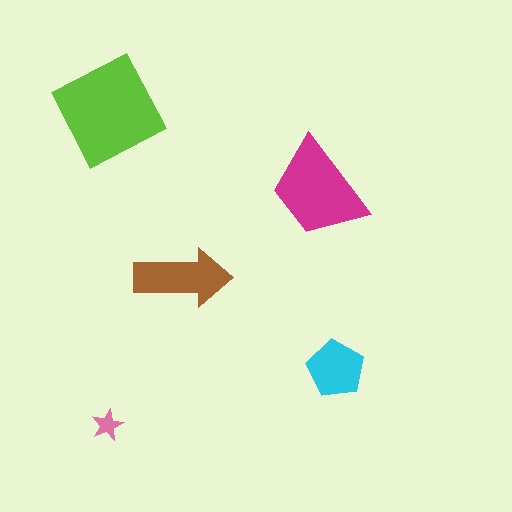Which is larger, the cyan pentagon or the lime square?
The lime square.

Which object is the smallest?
The pink star.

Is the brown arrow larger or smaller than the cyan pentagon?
Larger.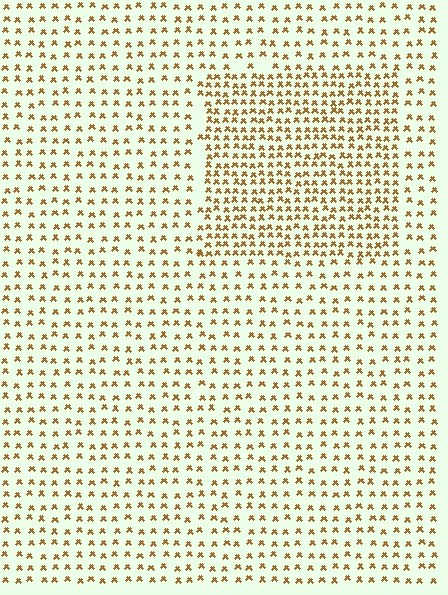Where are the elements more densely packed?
The elements are more densely packed inside the rectangle boundary.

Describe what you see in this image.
The image contains small brown elements arranged at two different densities. A rectangle-shaped region is visible where the elements are more densely packed than the surrounding area.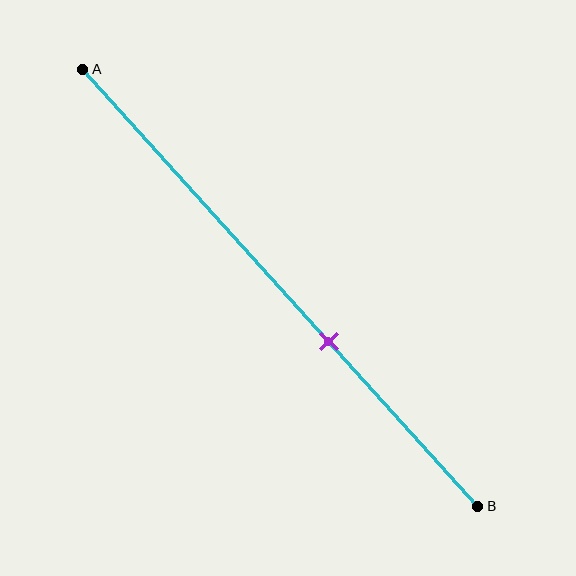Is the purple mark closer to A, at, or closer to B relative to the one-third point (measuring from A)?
The purple mark is closer to point B than the one-third point of segment AB.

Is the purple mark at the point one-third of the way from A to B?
No, the mark is at about 60% from A, not at the 33% one-third point.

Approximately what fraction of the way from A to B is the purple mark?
The purple mark is approximately 60% of the way from A to B.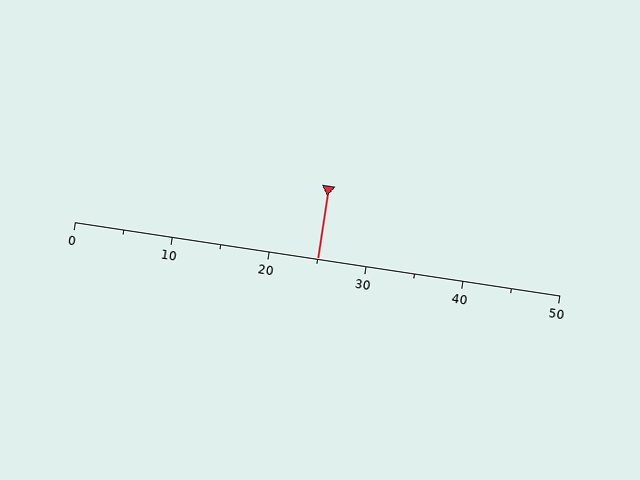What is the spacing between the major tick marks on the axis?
The major ticks are spaced 10 apart.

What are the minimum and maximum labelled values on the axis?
The axis runs from 0 to 50.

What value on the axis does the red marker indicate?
The marker indicates approximately 25.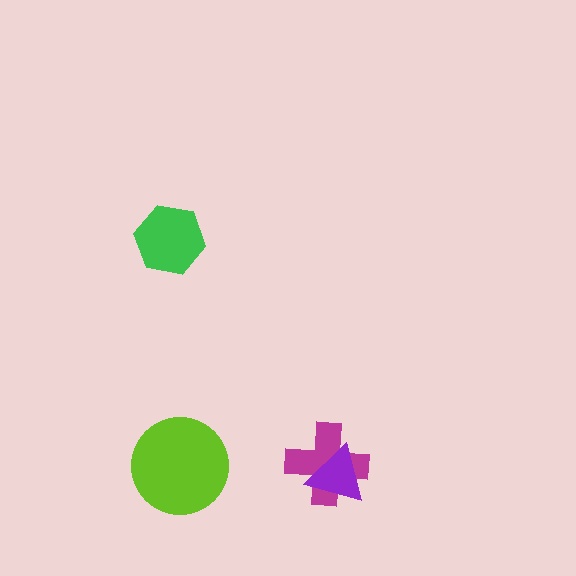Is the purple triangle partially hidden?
No, no other shape covers it.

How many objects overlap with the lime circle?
0 objects overlap with the lime circle.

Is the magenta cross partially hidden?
Yes, it is partially covered by another shape.